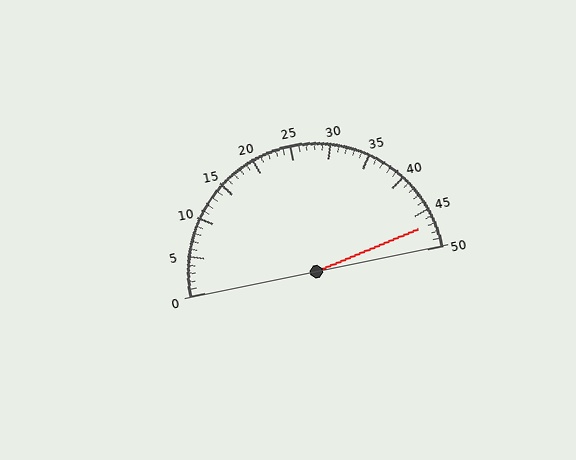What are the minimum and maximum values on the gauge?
The gauge ranges from 0 to 50.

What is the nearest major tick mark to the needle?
The nearest major tick mark is 45.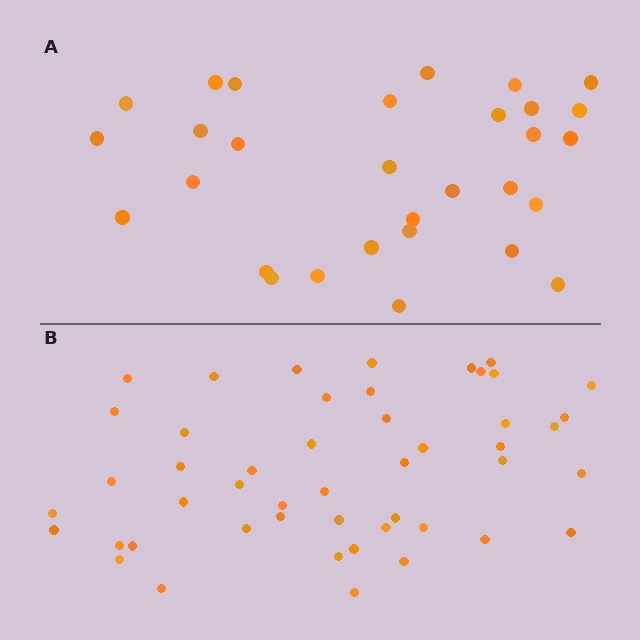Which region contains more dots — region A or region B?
Region B (the bottom region) has more dots.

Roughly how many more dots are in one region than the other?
Region B has approximately 20 more dots than region A.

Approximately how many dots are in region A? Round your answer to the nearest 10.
About 30 dots.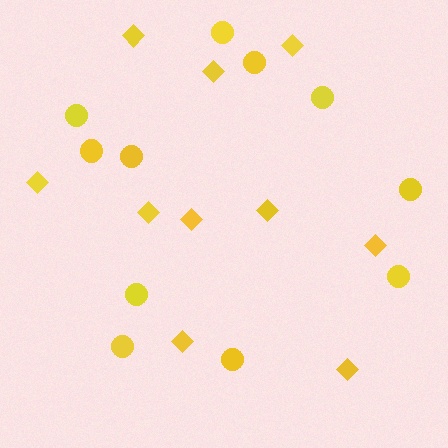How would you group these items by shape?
There are 2 groups: one group of diamonds (10) and one group of circles (11).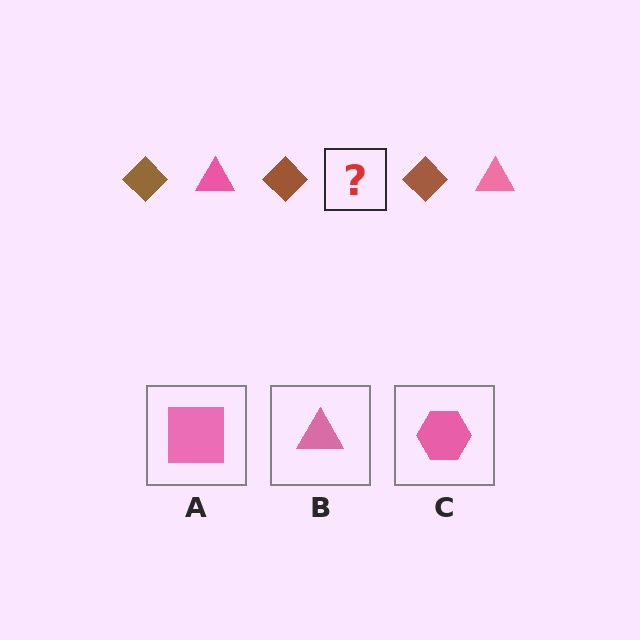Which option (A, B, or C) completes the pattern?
B.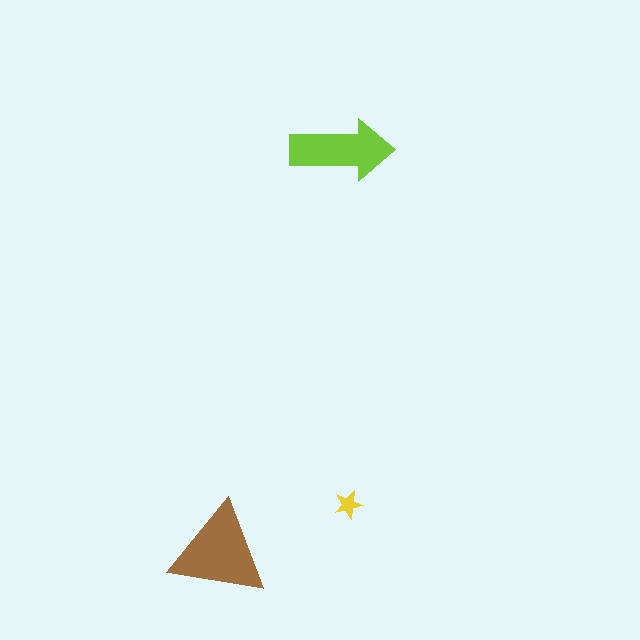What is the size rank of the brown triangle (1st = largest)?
1st.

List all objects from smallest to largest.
The yellow star, the lime arrow, the brown triangle.